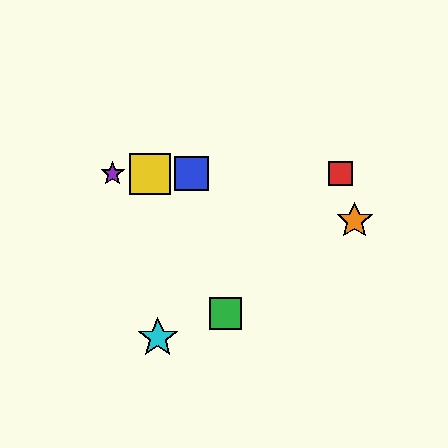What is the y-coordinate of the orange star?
The orange star is at y≈221.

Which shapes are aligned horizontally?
The red square, the blue square, the yellow square, the purple star are aligned horizontally.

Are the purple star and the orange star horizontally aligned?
No, the purple star is at y≈174 and the orange star is at y≈221.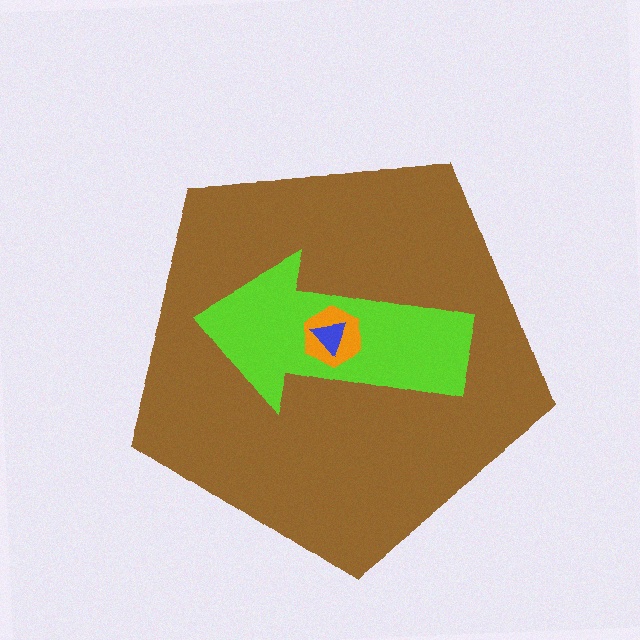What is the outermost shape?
The brown pentagon.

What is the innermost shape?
The blue triangle.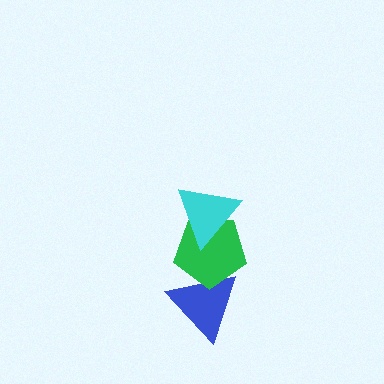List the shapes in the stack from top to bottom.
From top to bottom: the cyan triangle, the green pentagon, the blue triangle.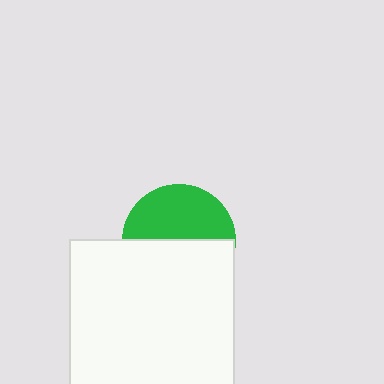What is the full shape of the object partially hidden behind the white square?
The partially hidden object is a green circle.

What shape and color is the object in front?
The object in front is a white square.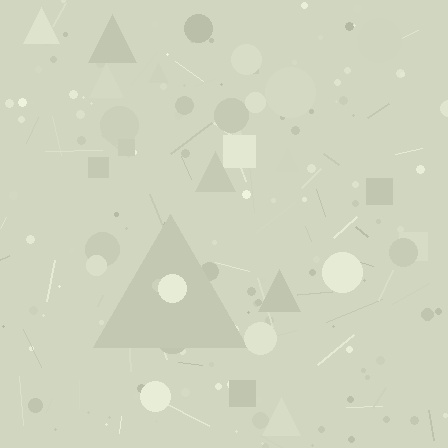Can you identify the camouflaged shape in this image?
The camouflaged shape is a triangle.